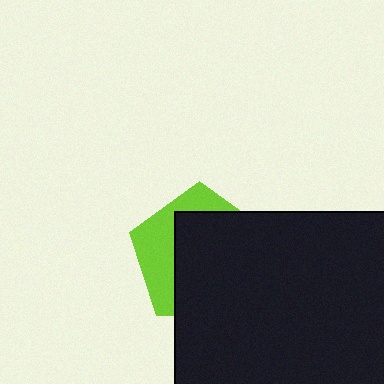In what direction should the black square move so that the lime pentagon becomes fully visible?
The black square should move toward the lower-right. That is the shortest direction to clear the overlap and leave the lime pentagon fully visible.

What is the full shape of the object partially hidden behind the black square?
The partially hidden object is a lime pentagon.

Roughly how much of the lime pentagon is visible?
A small part of it is visible (roughly 34%).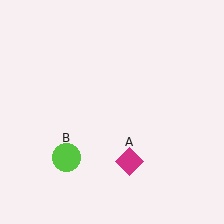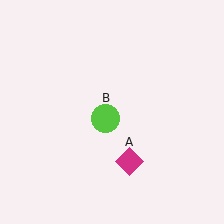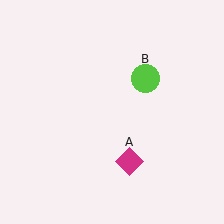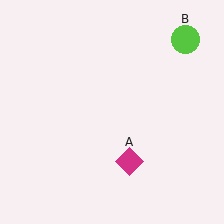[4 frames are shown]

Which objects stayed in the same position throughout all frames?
Magenta diamond (object A) remained stationary.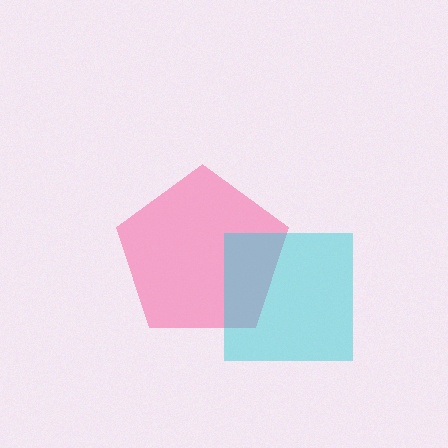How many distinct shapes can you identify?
There are 2 distinct shapes: a pink pentagon, a cyan square.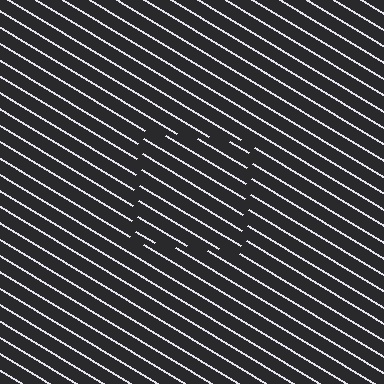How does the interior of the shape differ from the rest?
The interior of the shape contains the same grating, shifted by half a period — the contour is defined by the phase discontinuity where line-ends from the inner and outer gratings abut.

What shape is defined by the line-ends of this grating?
An illusory square. The interior of the shape contains the same grating, shifted by half a period — the contour is defined by the phase discontinuity where line-ends from the inner and outer gratings abut.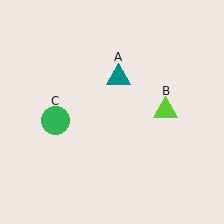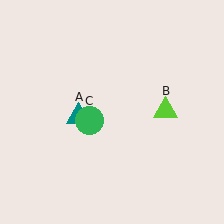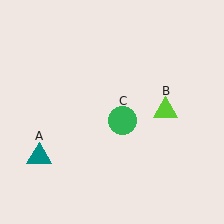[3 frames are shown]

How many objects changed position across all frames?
2 objects changed position: teal triangle (object A), green circle (object C).